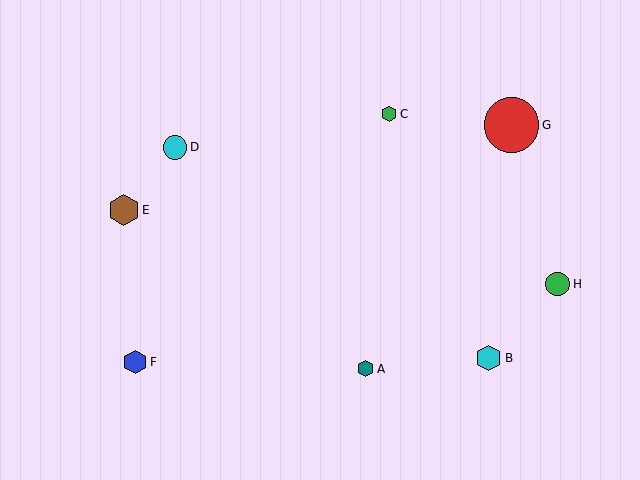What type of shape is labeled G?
Shape G is a red circle.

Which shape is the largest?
The red circle (labeled G) is the largest.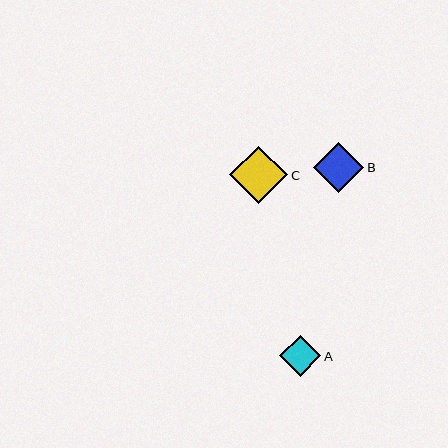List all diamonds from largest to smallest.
From largest to smallest: C, B, A.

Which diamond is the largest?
Diamond C is the largest with a size of approximately 58 pixels.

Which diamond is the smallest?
Diamond A is the smallest with a size of approximately 41 pixels.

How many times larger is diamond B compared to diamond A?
Diamond B is approximately 1.2 times the size of diamond A.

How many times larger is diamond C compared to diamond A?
Diamond C is approximately 1.4 times the size of diamond A.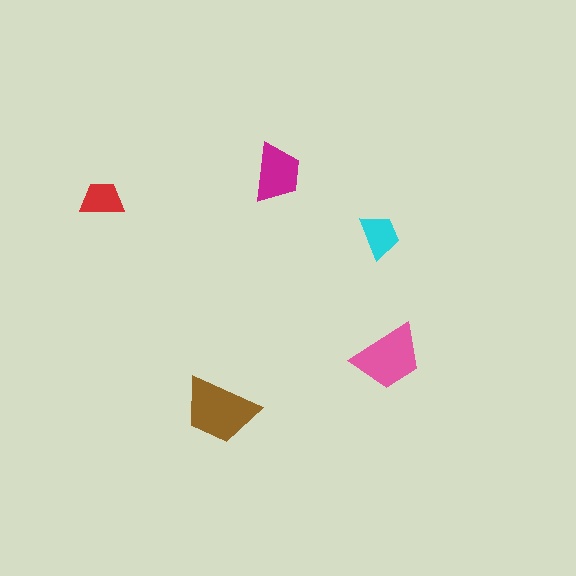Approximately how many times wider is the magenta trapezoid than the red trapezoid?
About 1.5 times wider.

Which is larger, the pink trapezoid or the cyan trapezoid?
The pink one.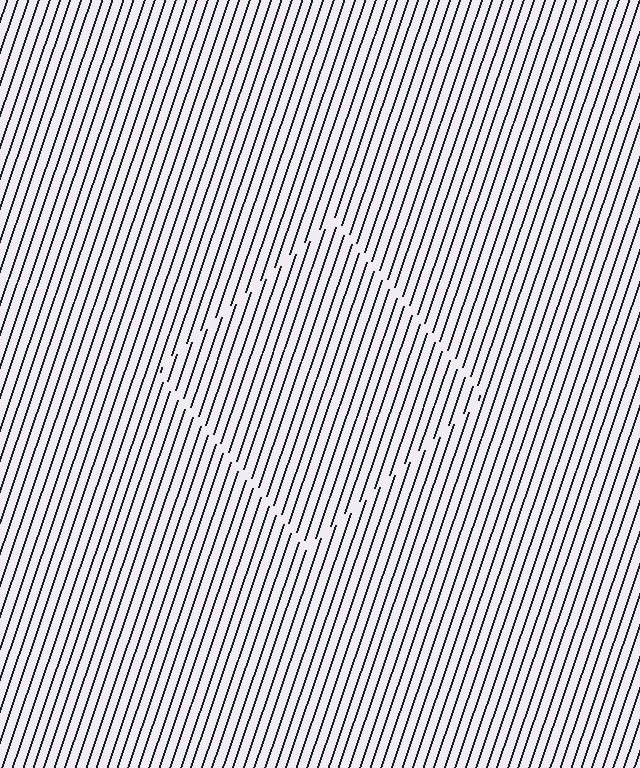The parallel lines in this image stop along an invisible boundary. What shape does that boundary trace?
An illusory square. The interior of the shape contains the same grating, shifted by half a period — the contour is defined by the phase discontinuity where line-ends from the inner and outer gratings abut.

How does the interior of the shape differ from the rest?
The interior of the shape contains the same grating, shifted by half a period — the contour is defined by the phase discontinuity where line-ends from the inner and outer gratings abut.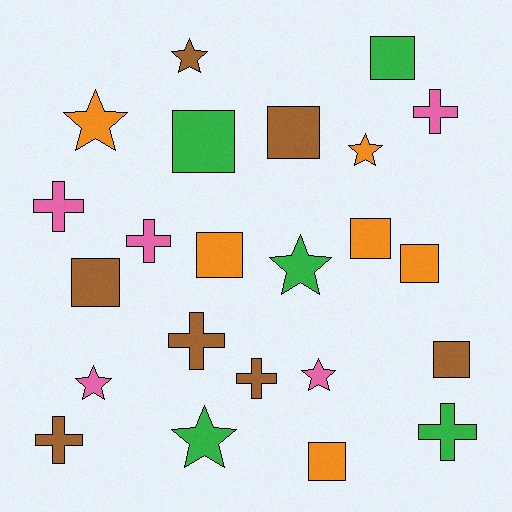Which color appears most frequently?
Brown, with 7 objects.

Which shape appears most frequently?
Square, with 9 objects.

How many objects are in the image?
There are 23 objects.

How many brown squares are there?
There are 3 brown squares.